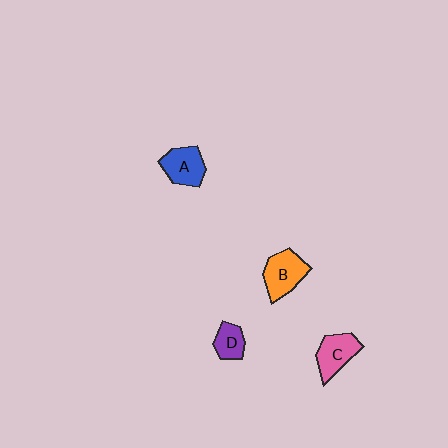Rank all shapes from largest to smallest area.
From largest to smallest: B (orange), C (pink), A (blue), D (purple).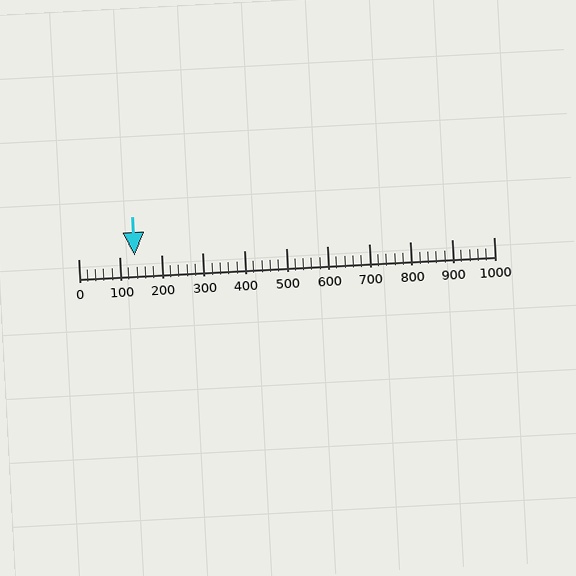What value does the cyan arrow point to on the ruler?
The cyan arrow points to approximately 135.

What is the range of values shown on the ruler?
The ruler shows values from 0 to 1000.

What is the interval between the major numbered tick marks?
The major tick marks are spaced 100 units apart.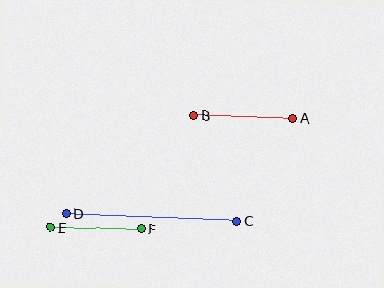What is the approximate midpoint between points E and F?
The midpoint is at approximately (96, 228) pixels.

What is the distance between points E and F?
The distance is approximately 91 pixels.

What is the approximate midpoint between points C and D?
The midpoint is at approximately (152, 217) pixels.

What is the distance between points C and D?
The distance is approximately 171 pixels.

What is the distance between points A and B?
The distance is approximately 99 pixels.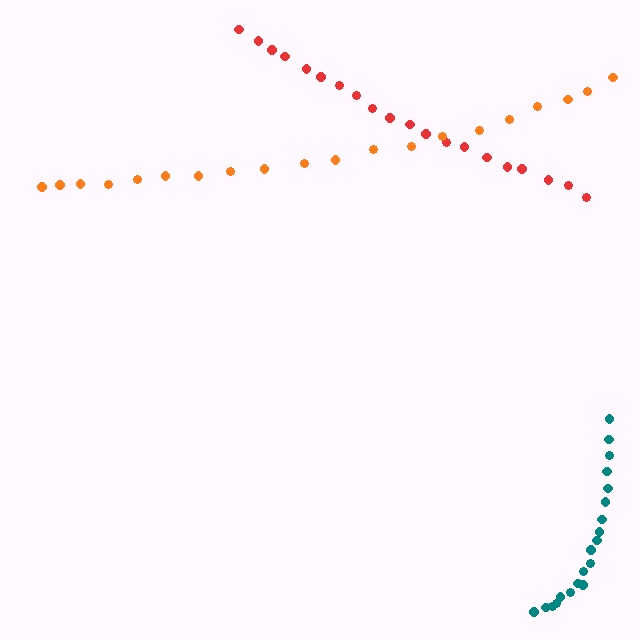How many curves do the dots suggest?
There are 3 distinct paths.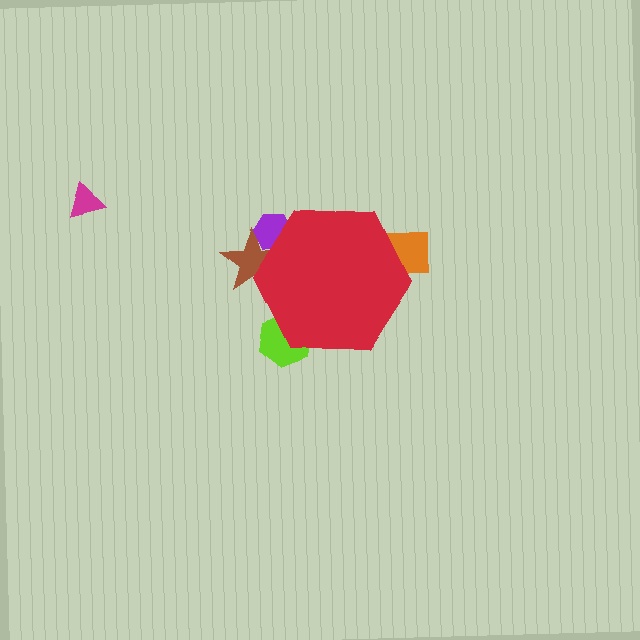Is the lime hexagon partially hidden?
Yes, the lime hexagon is partially hidden behind the red hexagon.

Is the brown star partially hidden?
Yes, the brown star is partially hidden behind the red hexagon.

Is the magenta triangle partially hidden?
No, the magenta triangle is fully visible.